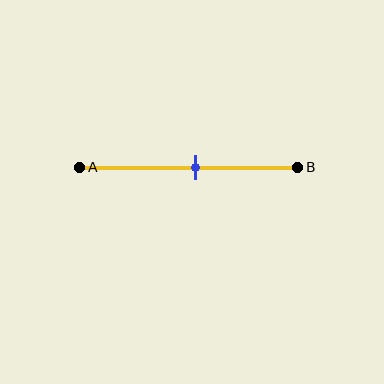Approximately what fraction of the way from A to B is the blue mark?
The blue mark is approximately 55% of the way from A to B.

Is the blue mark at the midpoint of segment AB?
No, the mark is at about 55% from A, not at the 50% midpoint.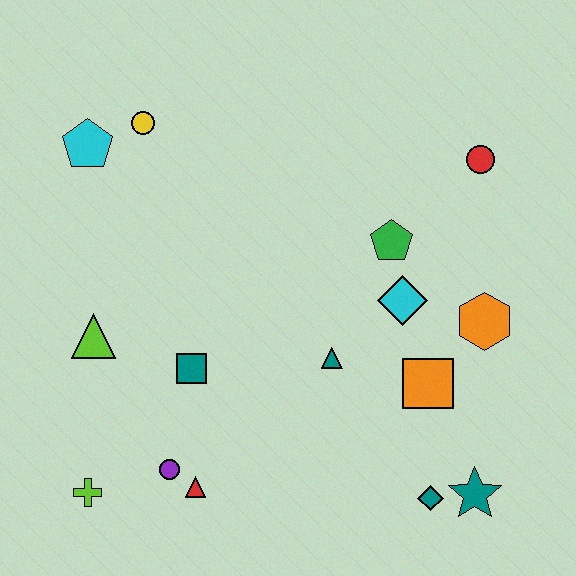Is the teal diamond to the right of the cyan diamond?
Yes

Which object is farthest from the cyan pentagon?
The teal star is farthest from the cyan pentagon.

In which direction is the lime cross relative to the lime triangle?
The lime cross is below the lime triangle.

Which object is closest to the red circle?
The green pentagon is closest to the red circle.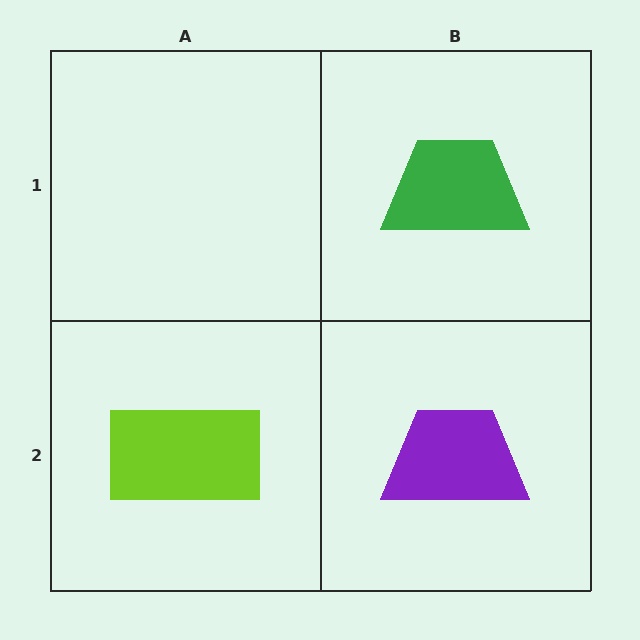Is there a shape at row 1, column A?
No, that cell is empty.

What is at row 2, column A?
A lime rectangle.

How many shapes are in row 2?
2 shapes.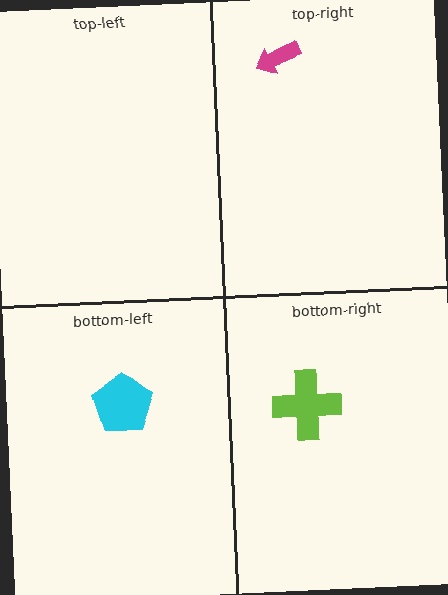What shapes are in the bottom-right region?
The lime cross.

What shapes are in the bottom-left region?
The cyan pentagon.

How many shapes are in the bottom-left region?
1.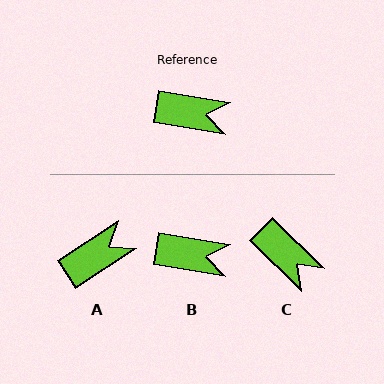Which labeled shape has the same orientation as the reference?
B.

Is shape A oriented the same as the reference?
No, it is off by about 42 degrees.